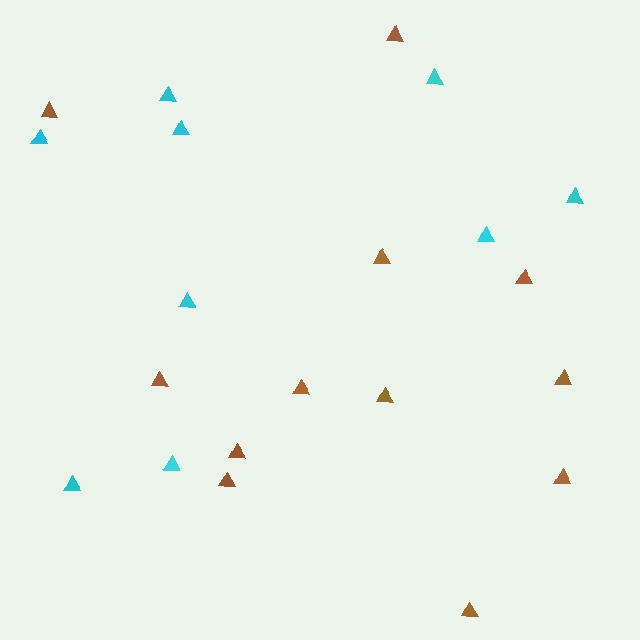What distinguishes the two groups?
There are 2 groups: one group of cyan triangles (9) and one group of brown triangles (12).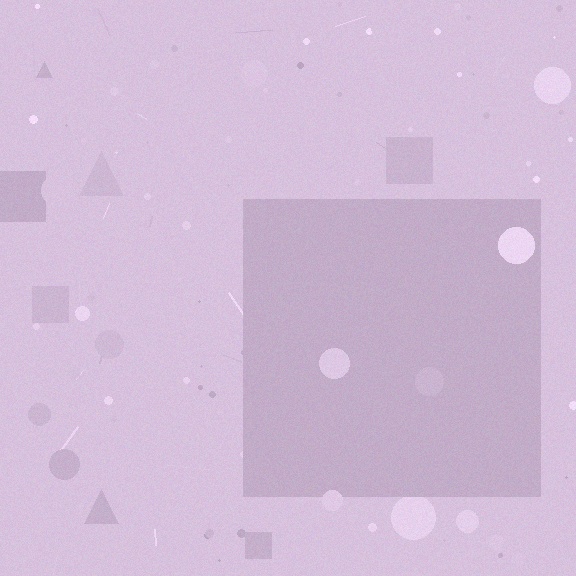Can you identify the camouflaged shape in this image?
The camouflaged shape is a square.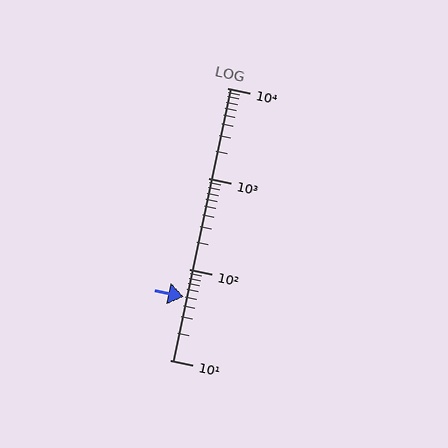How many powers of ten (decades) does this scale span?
The scale spans 3 decades, from 10 to 10000.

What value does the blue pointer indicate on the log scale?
The pointer indicates approximately 50.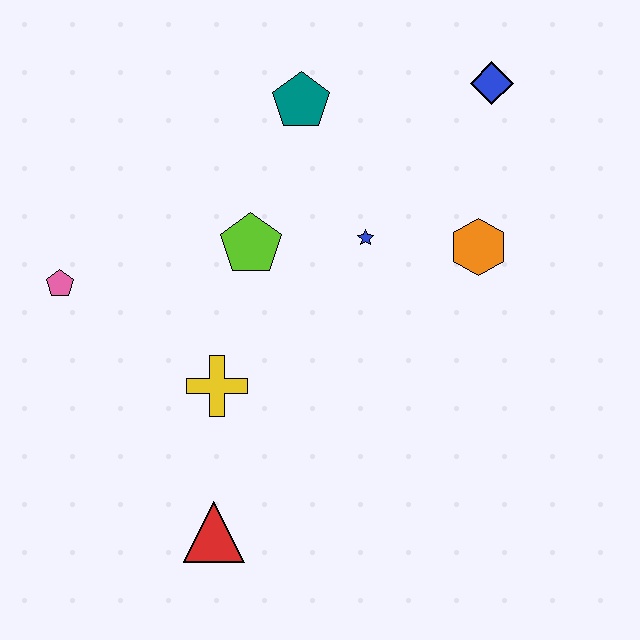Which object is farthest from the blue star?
The red triangle is farthest from the blue star.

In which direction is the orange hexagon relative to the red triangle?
The orange hexagon is above the red triangle.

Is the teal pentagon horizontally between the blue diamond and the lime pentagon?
Yes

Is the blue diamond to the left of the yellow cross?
No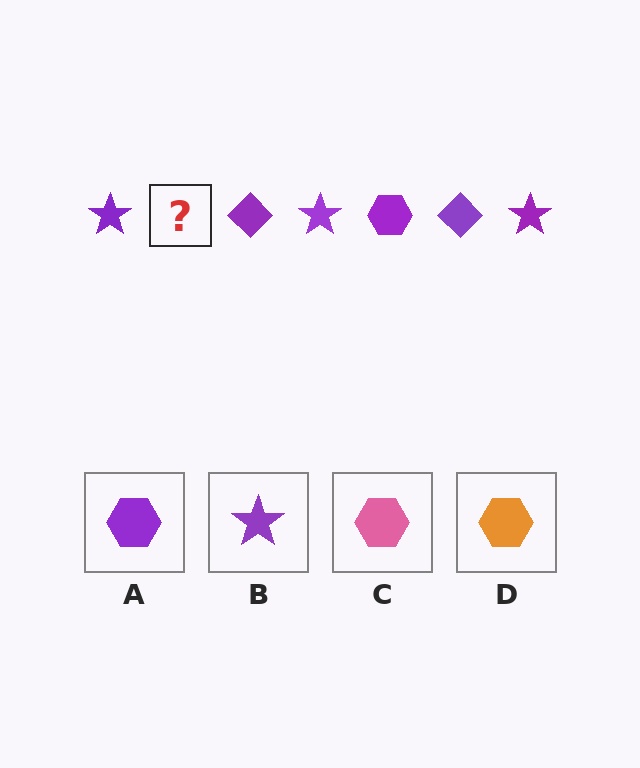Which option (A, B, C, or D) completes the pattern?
A.